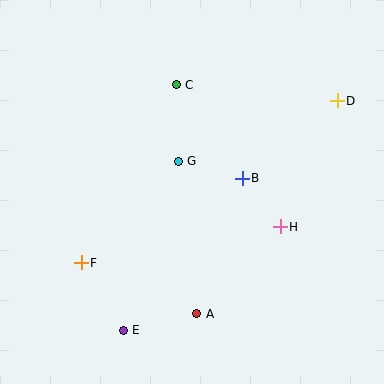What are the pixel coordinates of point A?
Point A is at (197, 314).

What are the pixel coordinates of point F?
Point F is at (81, 263).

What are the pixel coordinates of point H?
Point H is at (280, 227).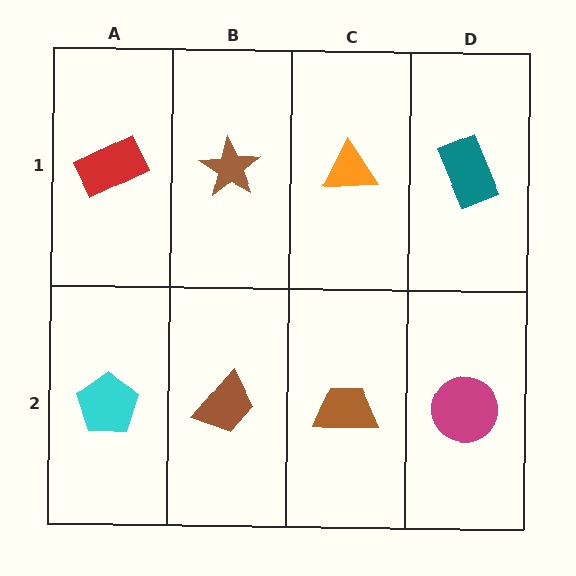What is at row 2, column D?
A magenta circle.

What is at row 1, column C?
An orange triangle.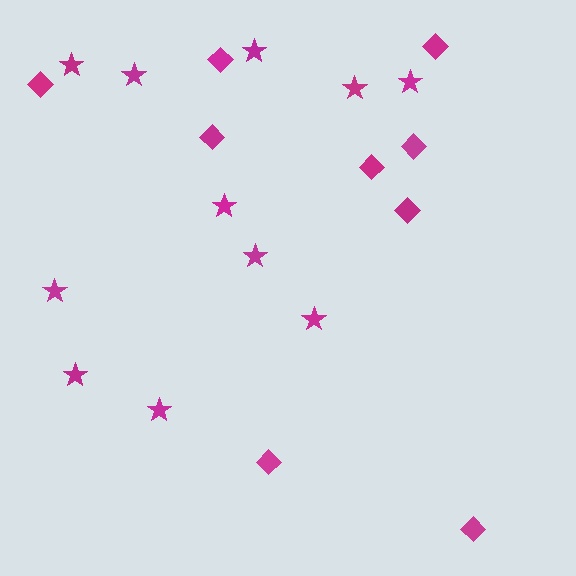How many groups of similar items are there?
There are 2 groups: one group of diamonds (9) and one group of stars (11).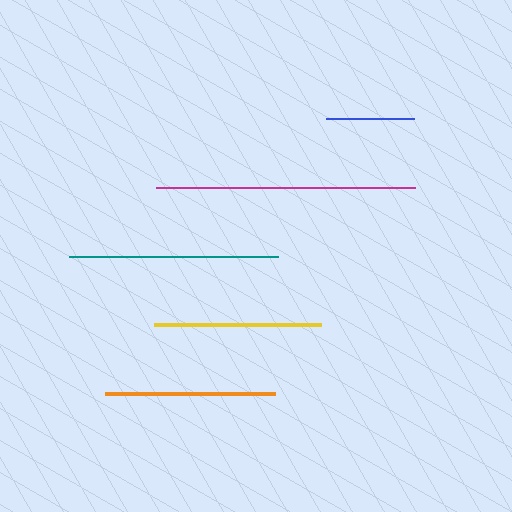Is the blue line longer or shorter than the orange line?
The orange line is longer than the blue line.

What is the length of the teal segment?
The teal segment is approximately 209 pixels long.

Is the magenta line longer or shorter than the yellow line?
The magenta line is longer than the yellow line.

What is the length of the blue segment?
The blue segment is approximately 89 pixels long.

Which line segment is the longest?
The magenta line is the longest at approximately 258 pixels.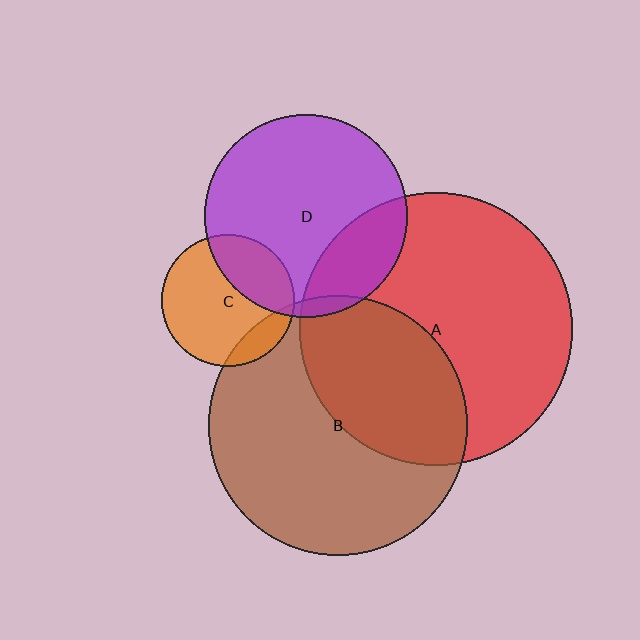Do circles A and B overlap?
Yes.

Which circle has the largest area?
Circle A (red).